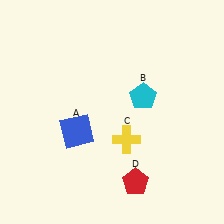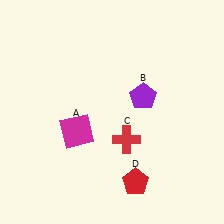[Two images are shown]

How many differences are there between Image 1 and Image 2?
There are 3 differences between the two images.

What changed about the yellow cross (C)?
In Image 1, C is yellow. In Image 2, it changed to red.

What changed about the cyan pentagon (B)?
In Image 1, B is cyan. In Image 2, it changed to purple.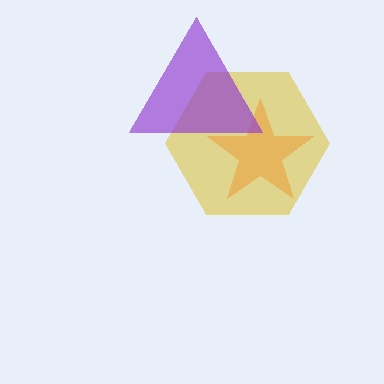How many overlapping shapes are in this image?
There are 3 overlapping shapes in the image.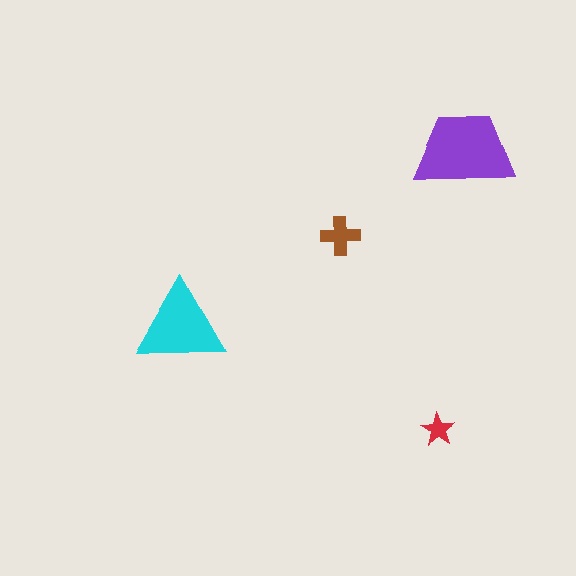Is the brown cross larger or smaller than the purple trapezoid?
Smaller.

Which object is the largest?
The purple trapezoid.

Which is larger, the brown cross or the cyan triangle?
The cyan triangle.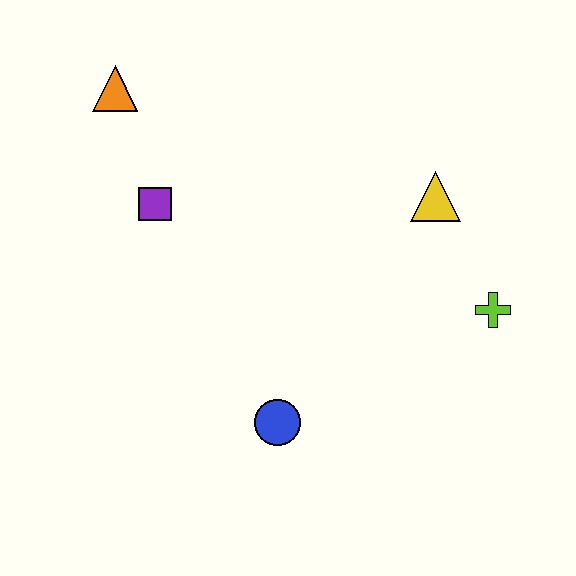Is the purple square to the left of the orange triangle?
No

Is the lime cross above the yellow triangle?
No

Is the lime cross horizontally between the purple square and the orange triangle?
No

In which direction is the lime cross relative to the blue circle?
The lime cross is to the right of the blue circle.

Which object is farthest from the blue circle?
The orange triangle is farthest from the blue circle.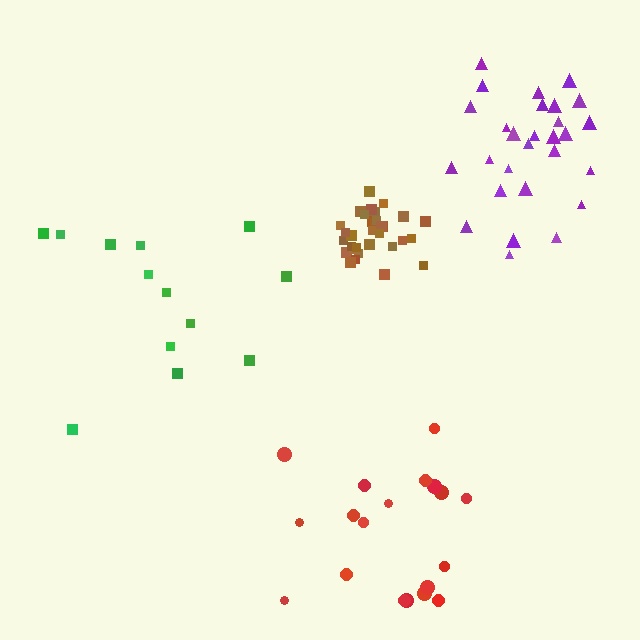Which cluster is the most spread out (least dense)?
Green.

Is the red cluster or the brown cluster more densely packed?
Brown.